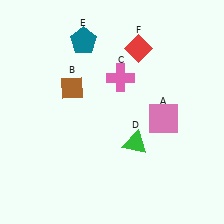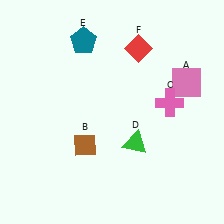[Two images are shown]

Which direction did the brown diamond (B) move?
The brown diamond (B) moved down.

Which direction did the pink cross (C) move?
The pink cross (C) moved right.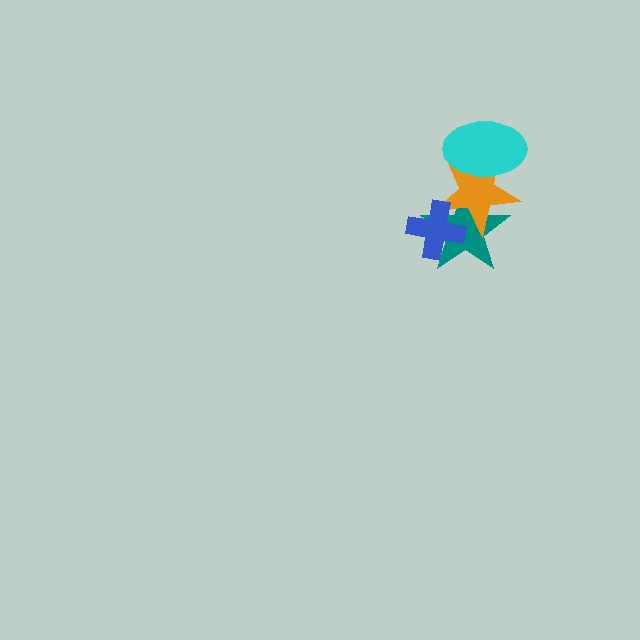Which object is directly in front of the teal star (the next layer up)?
The orange star is directly in front of the teal star.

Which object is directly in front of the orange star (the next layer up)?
The cyan ellipse is directly in front of the orange star.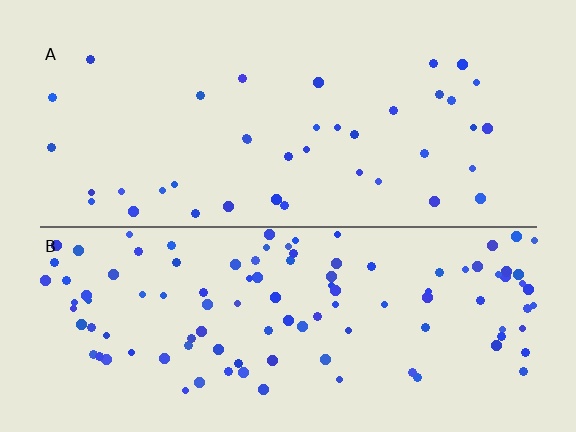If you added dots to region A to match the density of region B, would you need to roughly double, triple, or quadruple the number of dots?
Approximately triple.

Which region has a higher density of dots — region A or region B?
B (the bottom).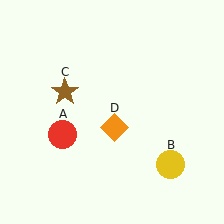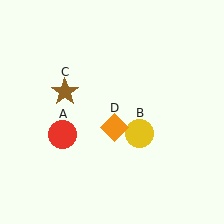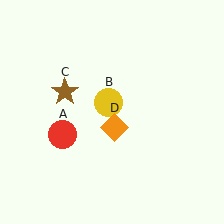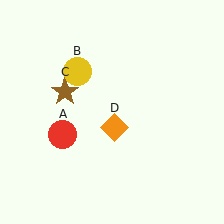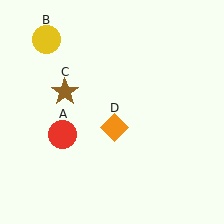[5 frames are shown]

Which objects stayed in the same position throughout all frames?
Red circle (object A) and brown star (object C) and orange diamond (object D) remained stationary.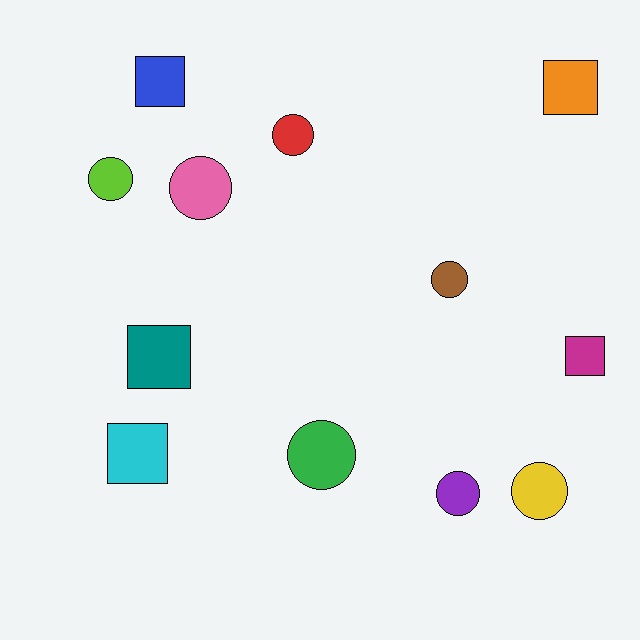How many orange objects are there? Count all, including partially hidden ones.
There is 1 orange object.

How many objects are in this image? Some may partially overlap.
There are 12 objects.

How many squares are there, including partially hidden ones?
There are 5 squares.